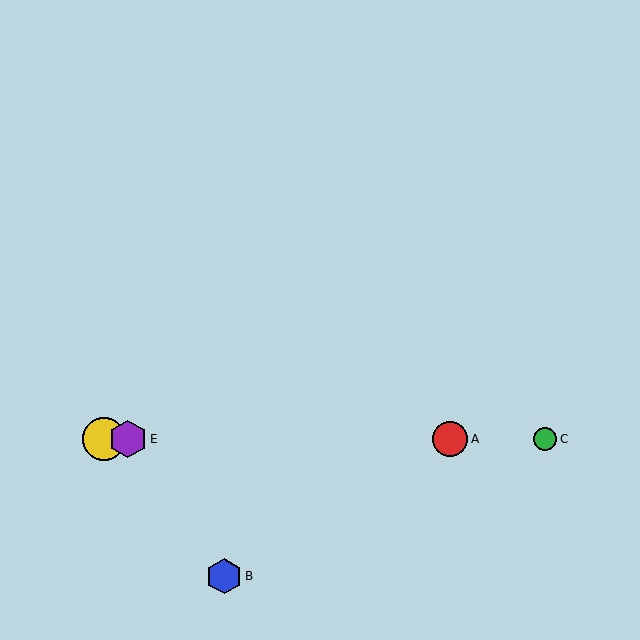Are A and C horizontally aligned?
Yes, both are at y≈439.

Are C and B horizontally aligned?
No, C is at y≈439 and B is at y≈576.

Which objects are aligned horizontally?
Objects A, C, D, E are aligned horizontally.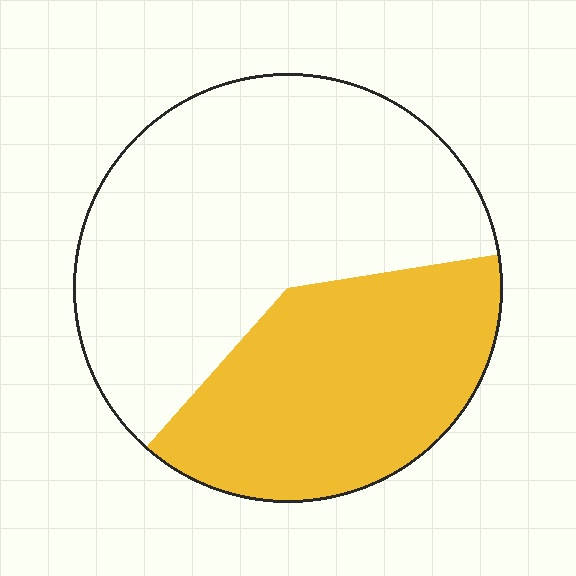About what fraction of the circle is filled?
About two fifths (2/5).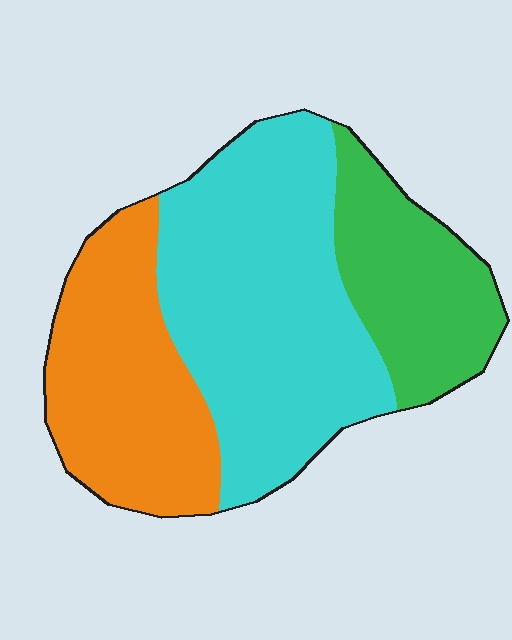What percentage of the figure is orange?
Orange covers around 30% of the figure.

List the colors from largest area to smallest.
From largest to smallest: cyan, orange, green.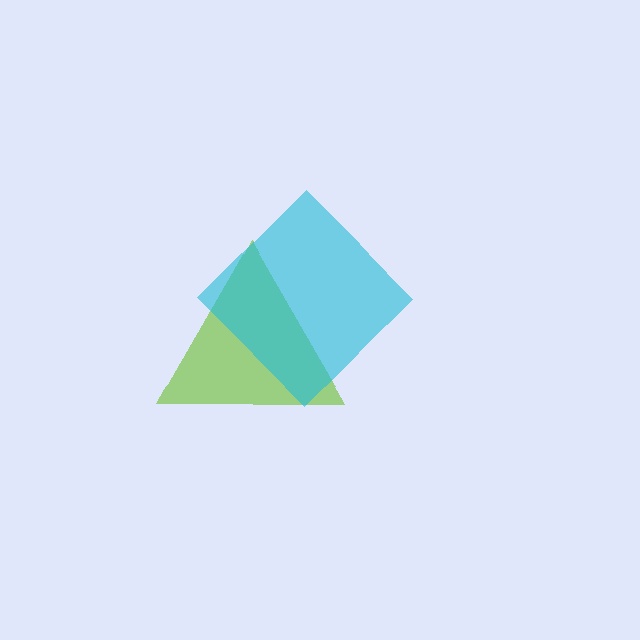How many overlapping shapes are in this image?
There are 2 overlapping shapes in the image.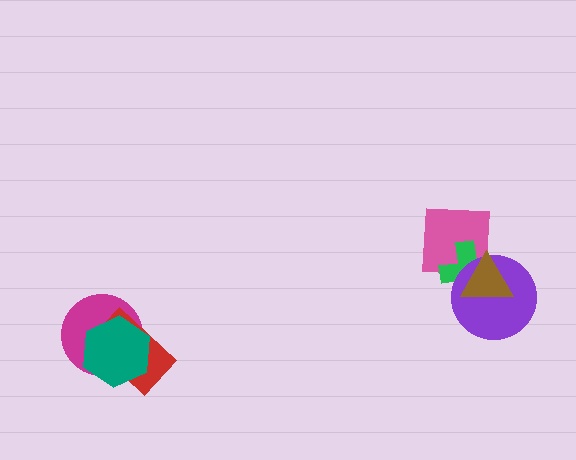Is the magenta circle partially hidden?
Yes, it is partially covered by another shape.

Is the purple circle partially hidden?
Yes, it is partially covered by another shape.